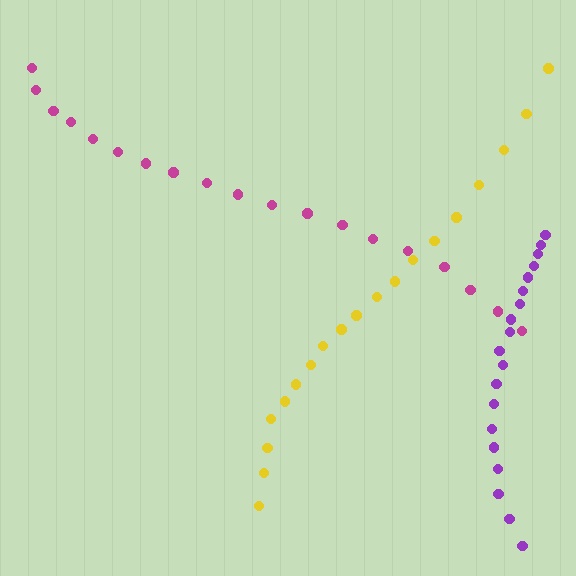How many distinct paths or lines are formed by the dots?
There are 3 distinct paths.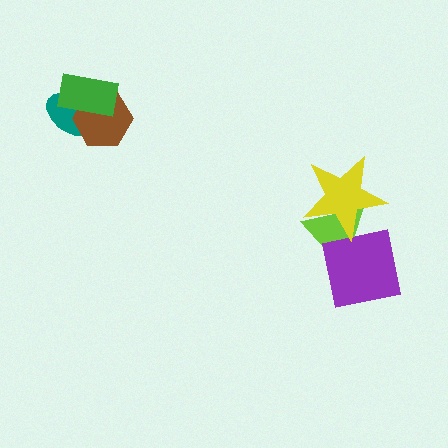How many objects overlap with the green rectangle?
2 objects overlap with the green rectangle.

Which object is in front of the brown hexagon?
The green rectangle is in front of the brown hexagon.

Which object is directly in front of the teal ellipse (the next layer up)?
The brown hexagon is directly in front of the teal ellipse.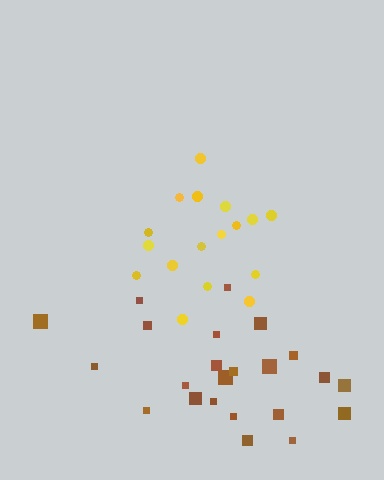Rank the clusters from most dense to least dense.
yellow, brown.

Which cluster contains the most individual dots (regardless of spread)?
Brown (23).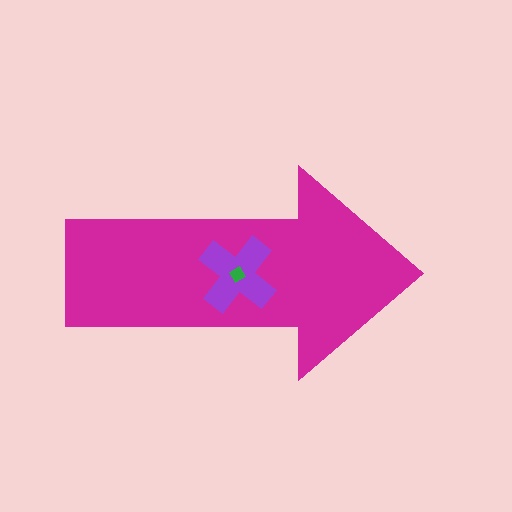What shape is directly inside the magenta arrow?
The purple cross.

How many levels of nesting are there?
3.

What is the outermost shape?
The magenta arrow.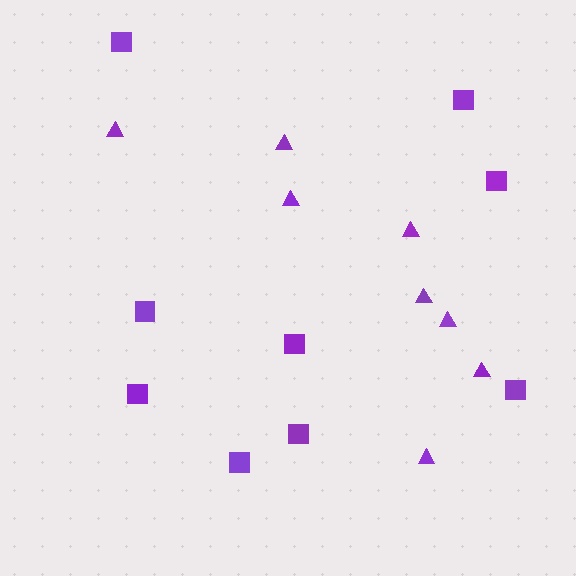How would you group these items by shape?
There are 2 groups: one group of squares (9) and one group of triangles (8).